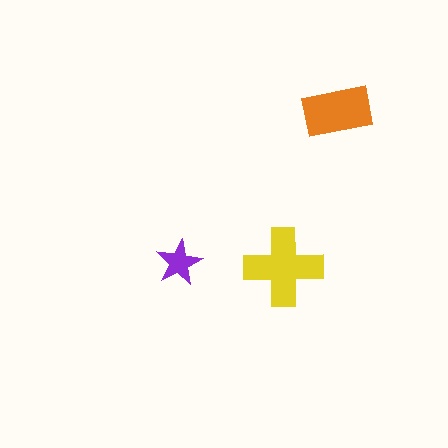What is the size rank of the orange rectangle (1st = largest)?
2nd.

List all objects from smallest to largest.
The purple star, the orange rectangle, the yellow cross.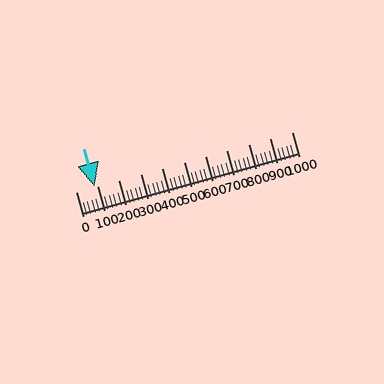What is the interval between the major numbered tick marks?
The major tick marks are spaced 100 units apart.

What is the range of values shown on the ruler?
The ruler shows values from 0 to 1000.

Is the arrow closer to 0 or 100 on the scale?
The arrow is closer to 100.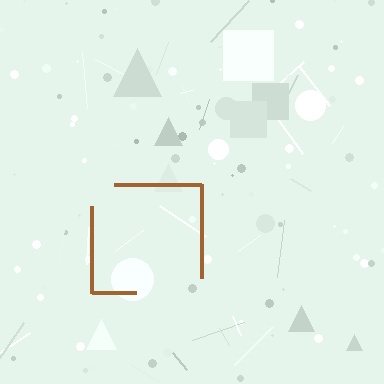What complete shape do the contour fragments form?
The contour fragments form a square.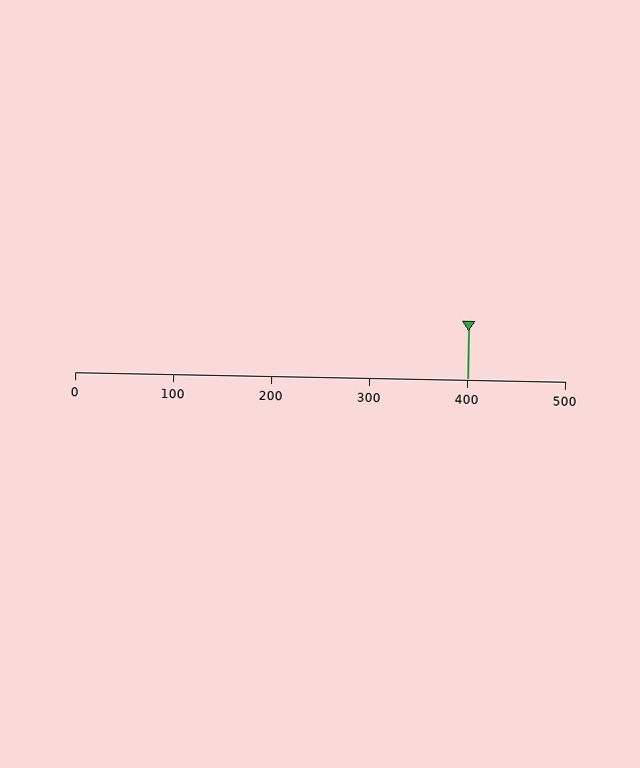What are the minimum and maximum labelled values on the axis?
The axis runs from 0 to 500.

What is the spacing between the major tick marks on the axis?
The major ticks are spaced 100 apart.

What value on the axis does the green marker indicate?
The marker indicates approximately 400.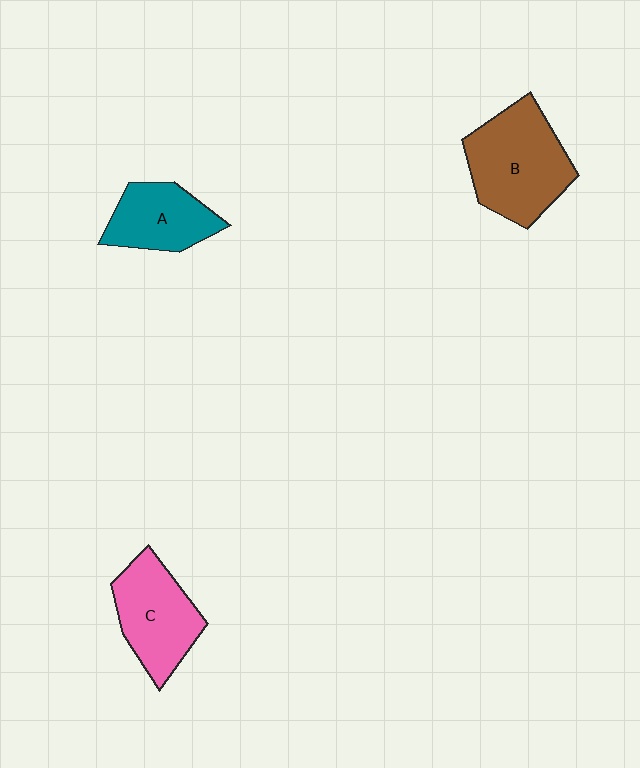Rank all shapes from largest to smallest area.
From largest to smallest: B (brown), C (pink), A (teal).